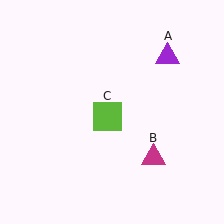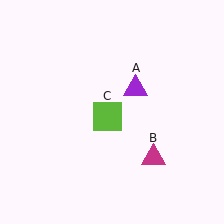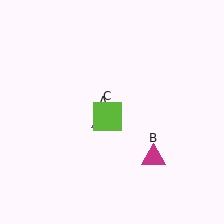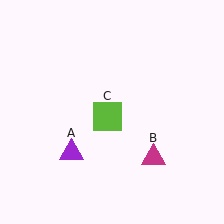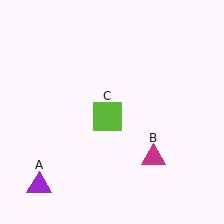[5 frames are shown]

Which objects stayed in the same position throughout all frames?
Magenta triangle (object B) and lime square (object C) remained stationary.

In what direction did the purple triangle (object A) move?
The purple triangle (object A) moved down and to the left.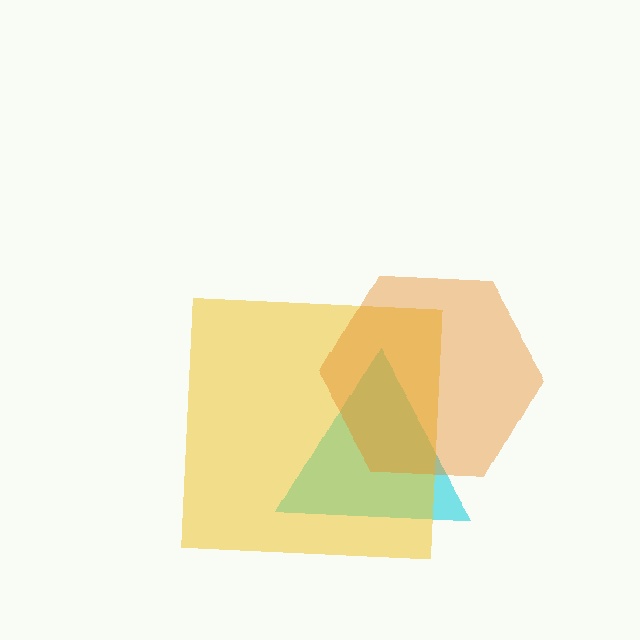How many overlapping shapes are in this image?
There are 3 overlapping shapes in the image.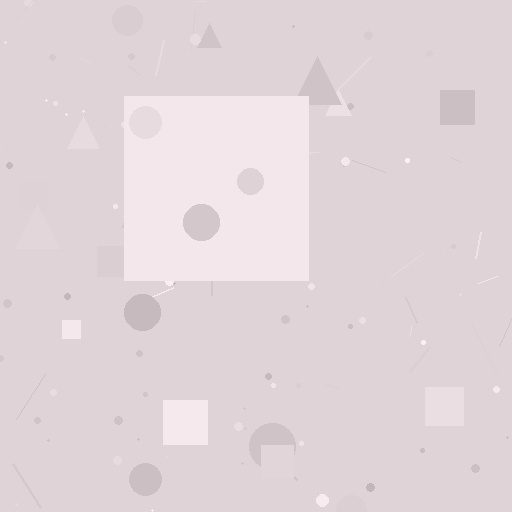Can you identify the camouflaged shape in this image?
The camouflaged shape is a square.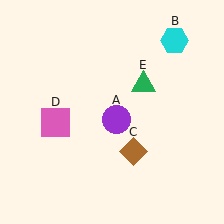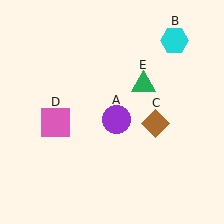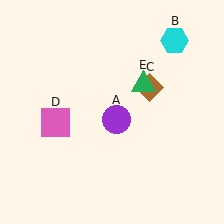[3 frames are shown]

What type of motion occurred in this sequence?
The brown diamond (object C) rotated counterclockwise around the center of the scene.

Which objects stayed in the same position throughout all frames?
Purple circle (object A) and cyan hexagon (object B) and pink square (object D) and green triangle (object E) remained stationary.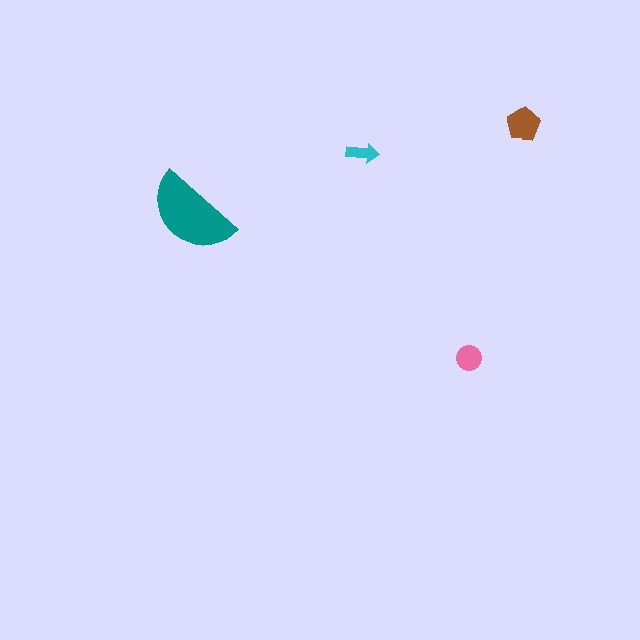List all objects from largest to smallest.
The teal semicircle, the brown pentagon, the pink circle, the cyan arrow.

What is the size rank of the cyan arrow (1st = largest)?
4th.